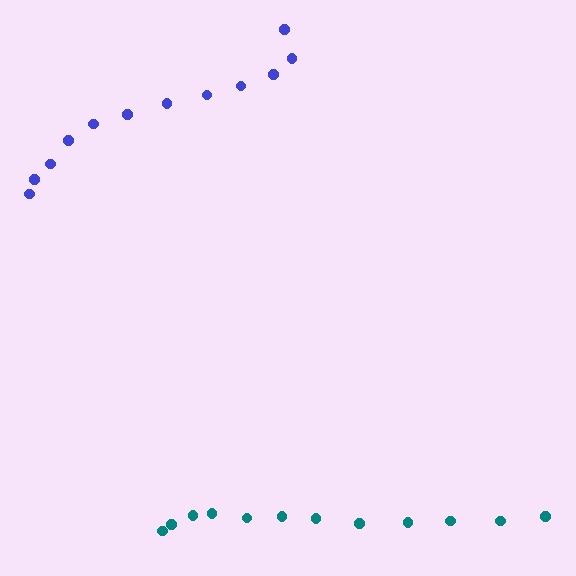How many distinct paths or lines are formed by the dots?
There are 2 distinct paths.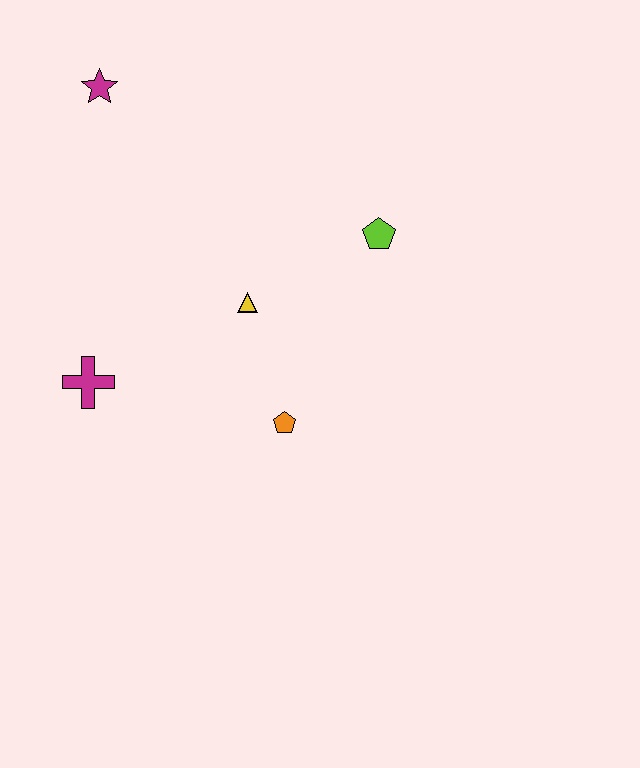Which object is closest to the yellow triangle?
The orange pentagon is closest to the yellow triangle.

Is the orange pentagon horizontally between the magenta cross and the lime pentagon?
Yes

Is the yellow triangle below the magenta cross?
No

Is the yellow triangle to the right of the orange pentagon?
No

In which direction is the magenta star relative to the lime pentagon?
The magenta star is to the left of the lime pentagon.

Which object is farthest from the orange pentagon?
The magenta star is farthest from the orange pentagon.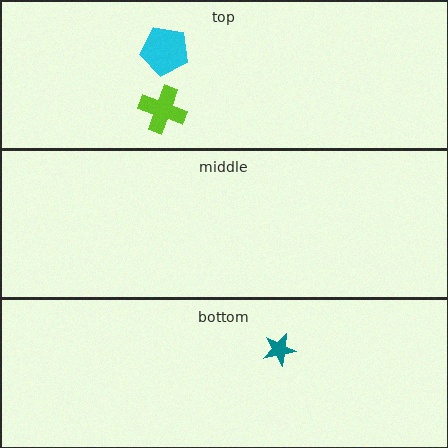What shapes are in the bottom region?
The teal star.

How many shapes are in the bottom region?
1.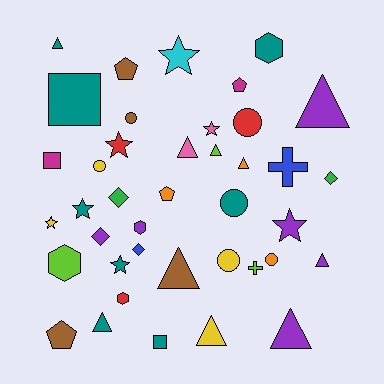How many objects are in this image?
There are 40 objects.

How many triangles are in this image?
There are 10 triangles.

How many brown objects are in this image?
There are 4 brown objects.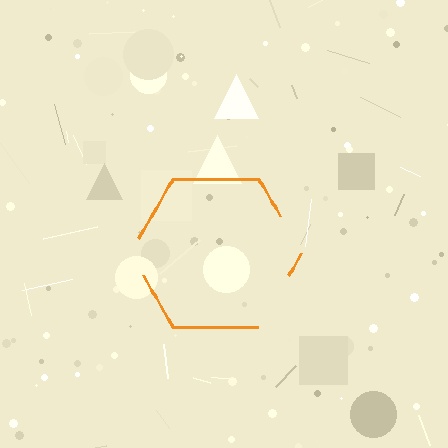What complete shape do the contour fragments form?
The contour fragments form a hexagon.